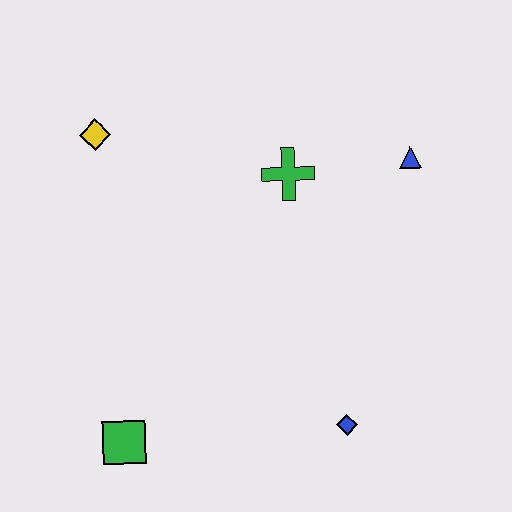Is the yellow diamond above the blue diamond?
Yes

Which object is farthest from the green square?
The blue triangle is farthest from the green square.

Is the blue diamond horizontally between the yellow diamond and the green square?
No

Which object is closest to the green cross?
The blue triangle is closest to the green cross.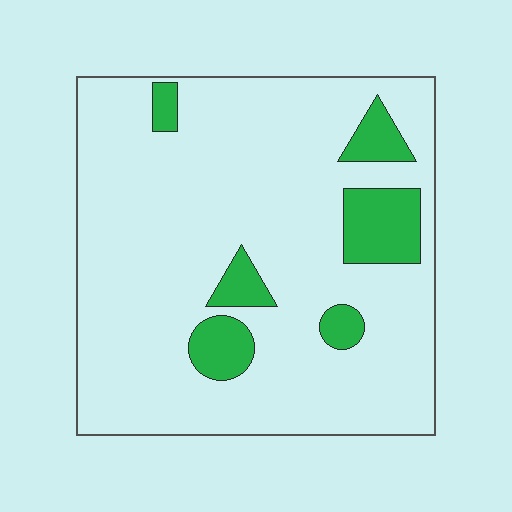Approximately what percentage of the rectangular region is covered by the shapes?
Approximately 15%.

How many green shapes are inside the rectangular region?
6.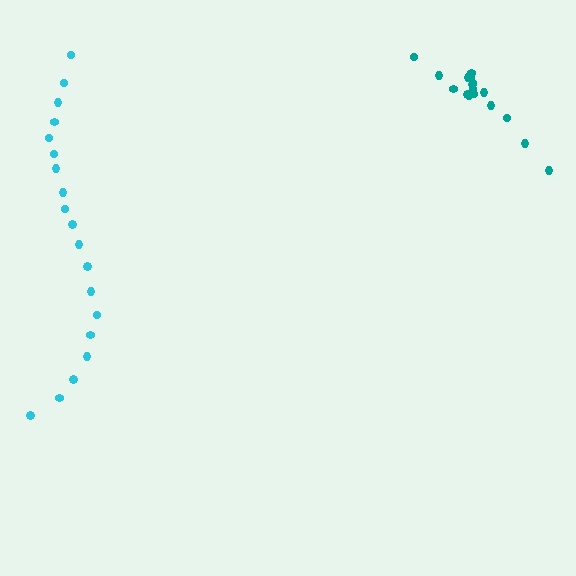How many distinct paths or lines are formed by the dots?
There are 2 distinct paths.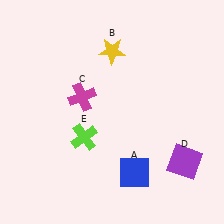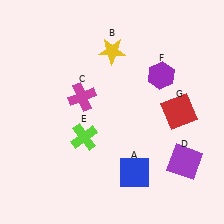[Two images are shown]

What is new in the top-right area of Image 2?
A purple hexagon (F) was added in the top-right area of Image 2.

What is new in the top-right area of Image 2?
A red square (G) was added in the top-right area of Image 2.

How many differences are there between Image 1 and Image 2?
There are 2 differences between the two images.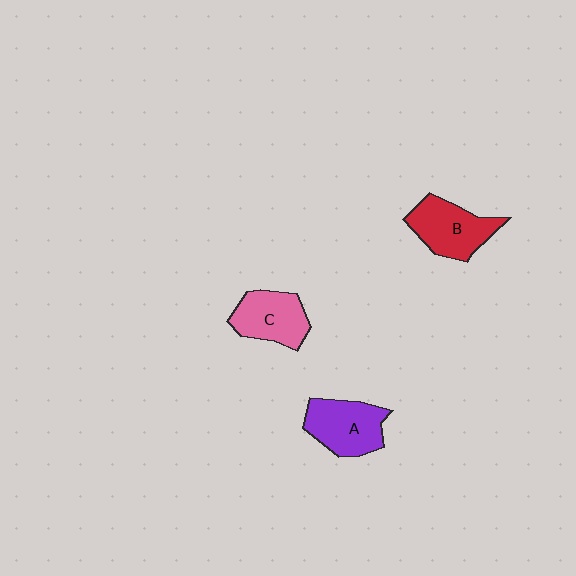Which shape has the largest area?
Shape A (purple).